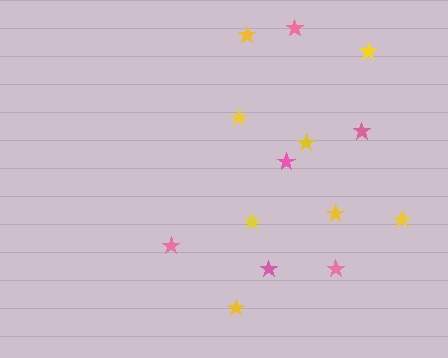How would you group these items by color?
There are 2 groups: one group of yellow stars (8) and one group of pink stars (6).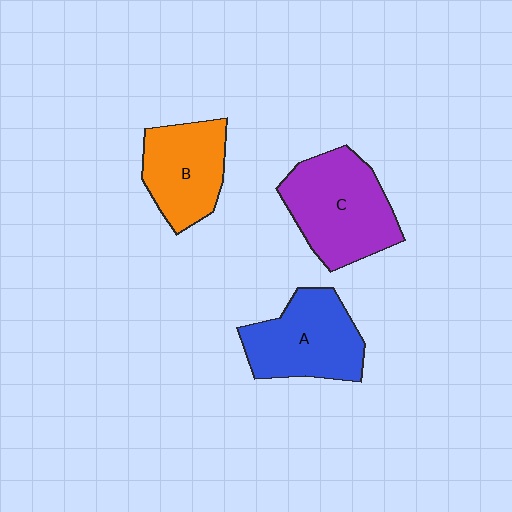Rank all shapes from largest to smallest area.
From largest to smallest: C (purple), A (blue), B (orange).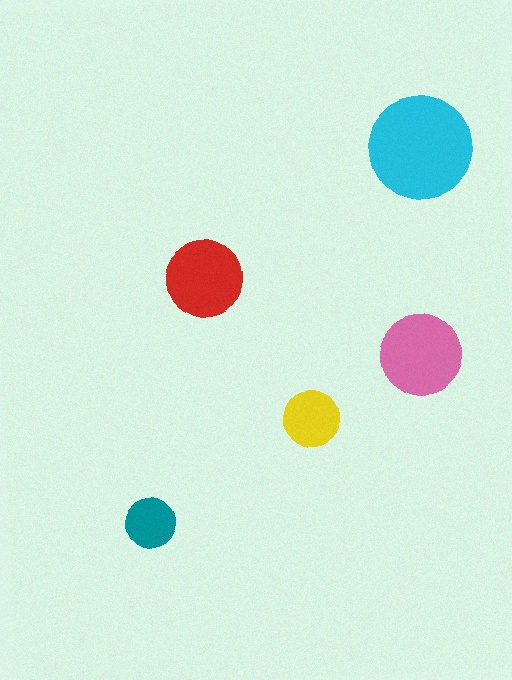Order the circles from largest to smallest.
the cyan one, the pink one, the red one, the yellow one, the teal one.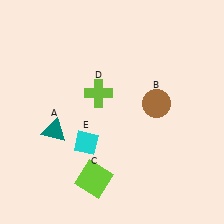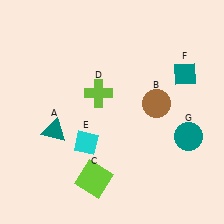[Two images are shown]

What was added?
A teal diamond (F), a teal circle (G) were added in Image 2.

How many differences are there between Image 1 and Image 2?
There are 2 differences between the two images.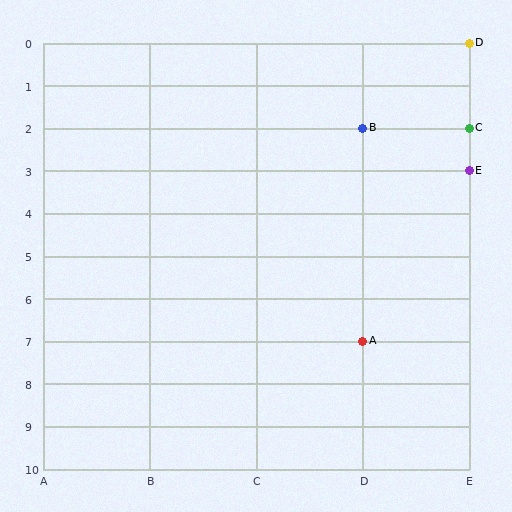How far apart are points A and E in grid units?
Points A and E are 1 column and 4 rows apart (about 4.1 grid units diagonally).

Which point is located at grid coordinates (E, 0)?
Point D is at (E, 0).